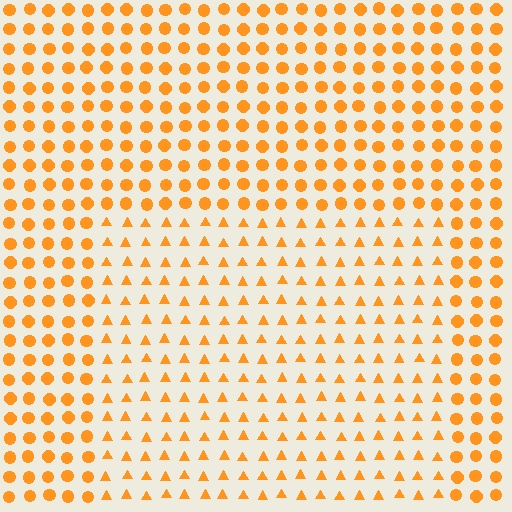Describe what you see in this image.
The image is filled with small orange elements arranged in a uniform grid. A rectangle-shaped region contains triangles, while the surrounding area contains circles. The boundary is defined purely by the change in element shape.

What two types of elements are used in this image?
The image uses triangles inside the rectangle region and circles outside it.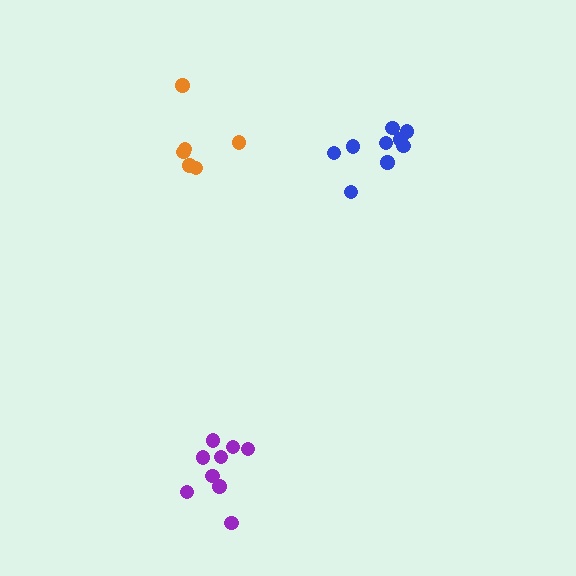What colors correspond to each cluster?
The clusters are colored: orange, blue, purple.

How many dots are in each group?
Group 1: 6 dots, Group 2: 9 dots, Group 3: 9 dots (24 total).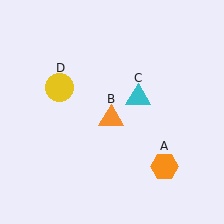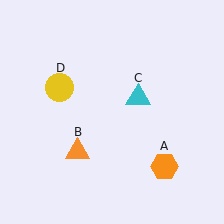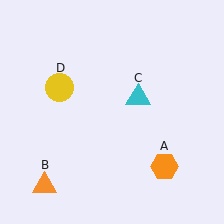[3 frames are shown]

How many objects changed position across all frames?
1 object changed position: orange triangle (object B).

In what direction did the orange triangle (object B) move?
The orange triangle (object B) moved down and to the left.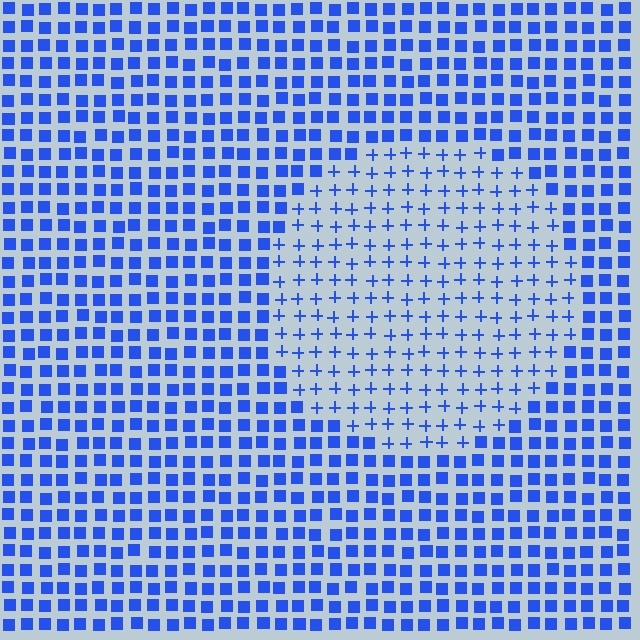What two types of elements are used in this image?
The image uses plus signs inside the circle region and squares outside it.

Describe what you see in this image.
The image is filled with small blue elements arranged in a uniform grid. A circle-shaped region contains plus signs, while the surrounding area contains squares. The boundary is defined purely by the change in element shape.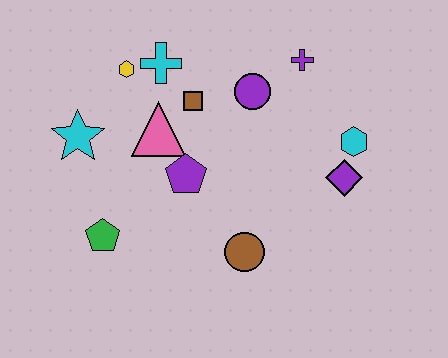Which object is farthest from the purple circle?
The green pentagon is farthest from the purple circle.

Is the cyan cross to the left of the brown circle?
Yes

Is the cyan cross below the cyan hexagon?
No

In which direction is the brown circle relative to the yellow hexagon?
The brown circle is below the yellow hexagon.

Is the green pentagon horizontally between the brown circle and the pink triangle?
No